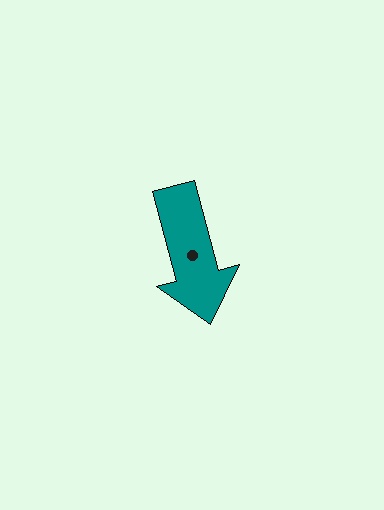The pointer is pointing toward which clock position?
Roughly 5 o'clock.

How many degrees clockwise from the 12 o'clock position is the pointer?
Approximately 165 degrees.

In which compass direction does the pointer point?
South.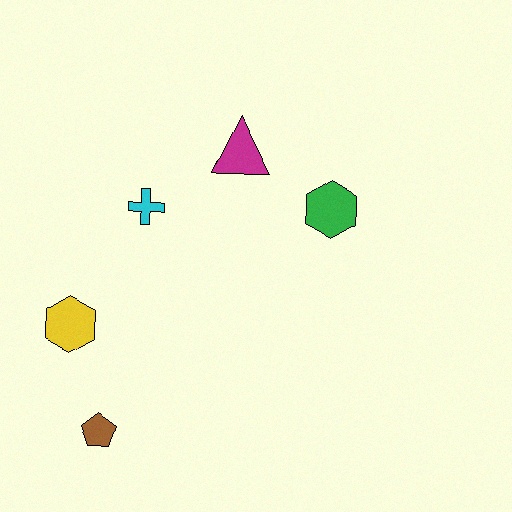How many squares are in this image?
There are no squares.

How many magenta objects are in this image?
There is 1 magenta object.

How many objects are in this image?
There are 5 objects.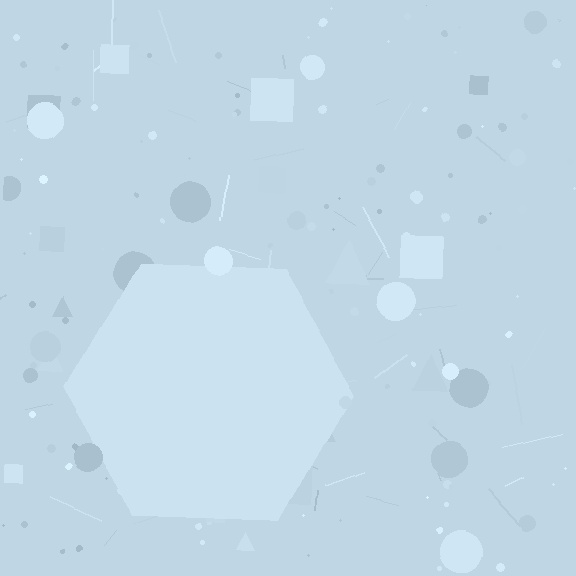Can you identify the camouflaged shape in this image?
The camouflaged shape is a hexagon.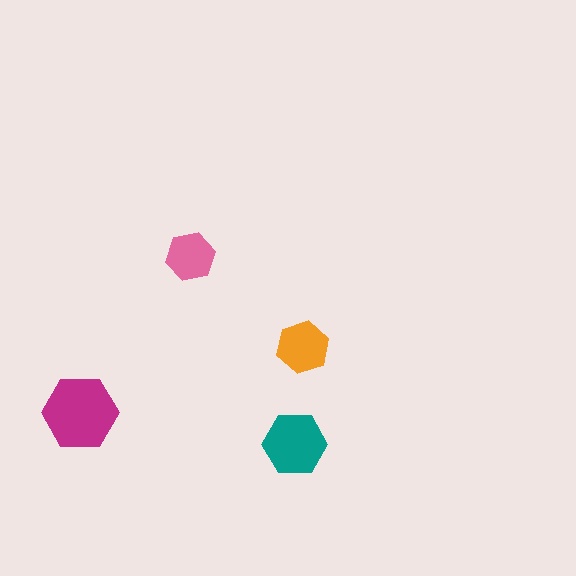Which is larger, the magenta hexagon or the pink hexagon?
The magenta one.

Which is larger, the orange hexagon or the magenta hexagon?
The magenta one.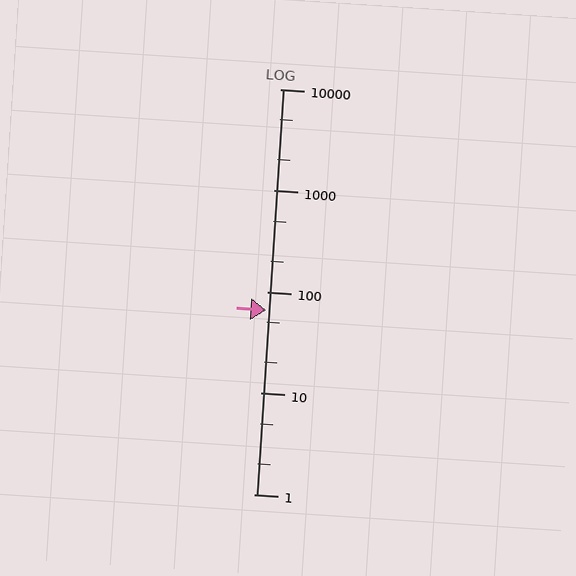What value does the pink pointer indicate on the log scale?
The pointer indicates approximately 66.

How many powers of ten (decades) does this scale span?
The scale spans 4 decades, from 1 to 10000.